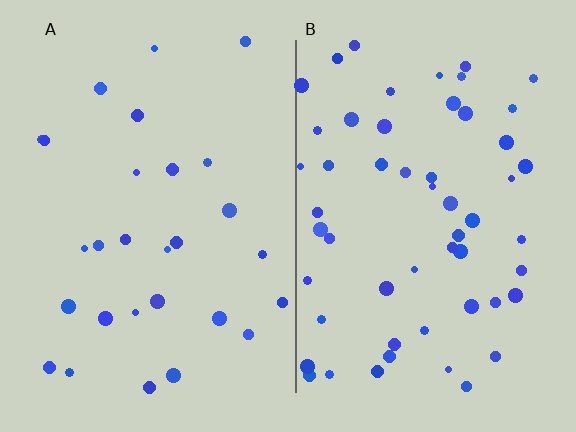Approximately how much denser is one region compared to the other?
Approximately 2.0× — region B over region A.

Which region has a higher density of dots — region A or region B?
B (the right).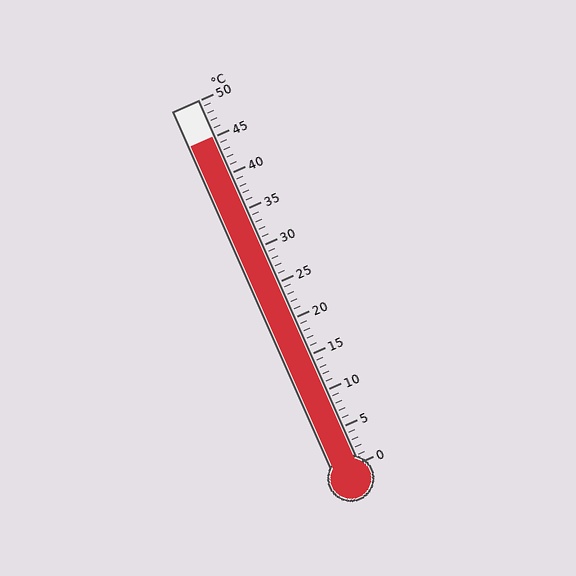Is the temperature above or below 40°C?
The temperature is above 40°C.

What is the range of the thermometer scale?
The thermometer scale ranges from 0°C to 50°C.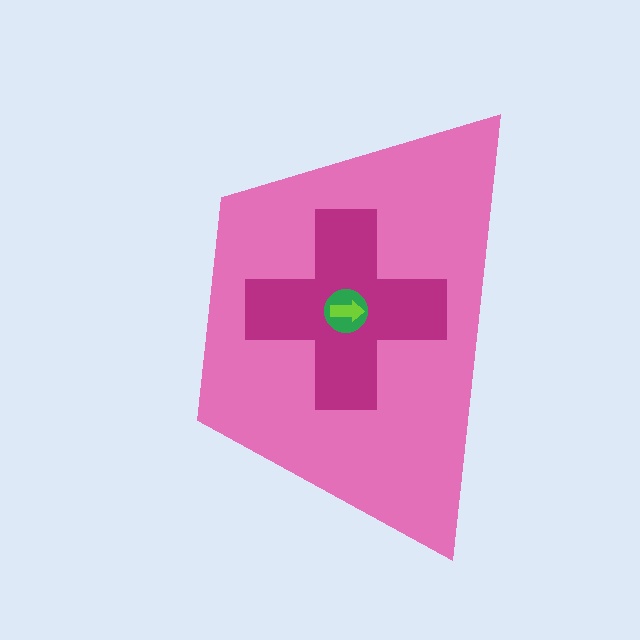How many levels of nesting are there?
4.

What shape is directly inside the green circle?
The lime arrow.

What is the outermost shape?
The pink trapezoid.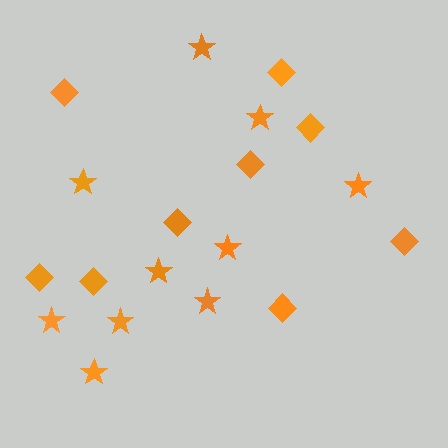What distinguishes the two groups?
There are 2 groups: one group of stars (10) and one group of diamonds (9).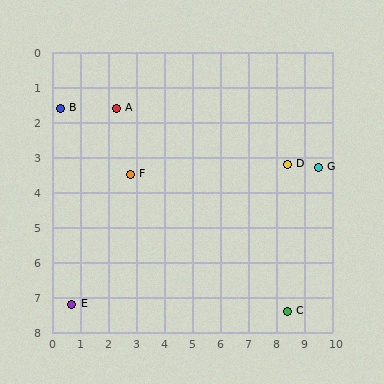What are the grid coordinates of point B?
Point B is at approximately (0.3, 1.6).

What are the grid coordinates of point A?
Point A is at approximately (2.3, 1.6).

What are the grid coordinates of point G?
Point G is at approximately (9.5, 3.3).